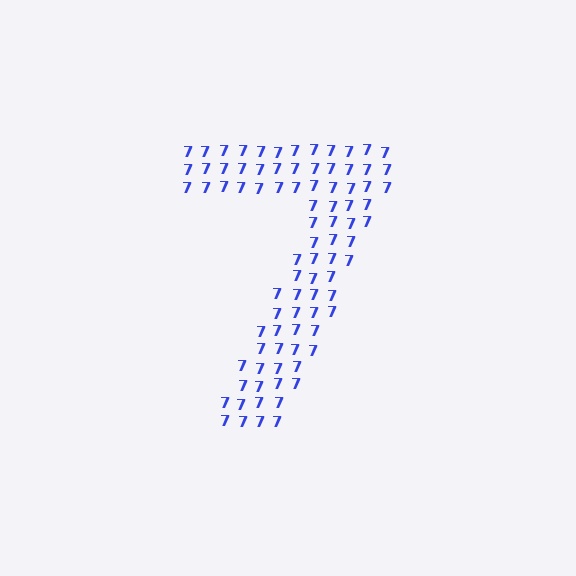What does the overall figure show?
The overall figure shows the digit 7.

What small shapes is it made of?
It is made of small digit 7's.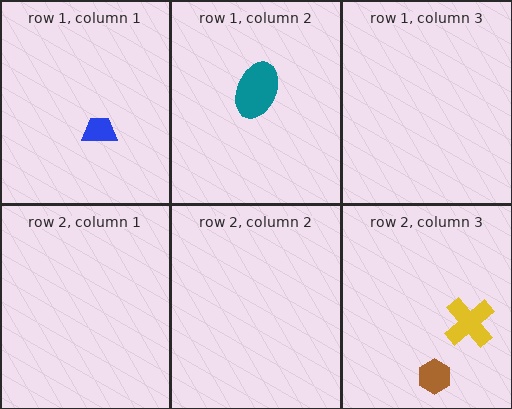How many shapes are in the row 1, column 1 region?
1.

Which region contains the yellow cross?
The row 2, column 3 region.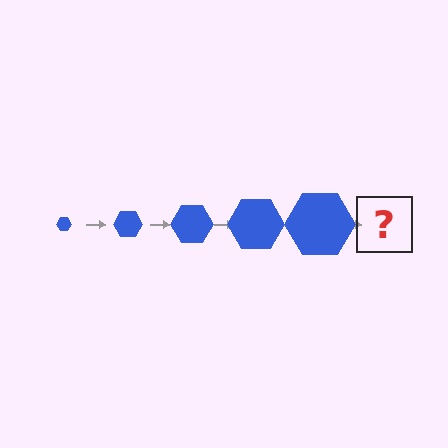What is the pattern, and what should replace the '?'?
The pattern is that the hexagon gets progressively larger each step. The '?' should be a blue hexagon, larger than the previous one.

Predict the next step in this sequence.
The next step is a blue hexagon, larger than the previous one.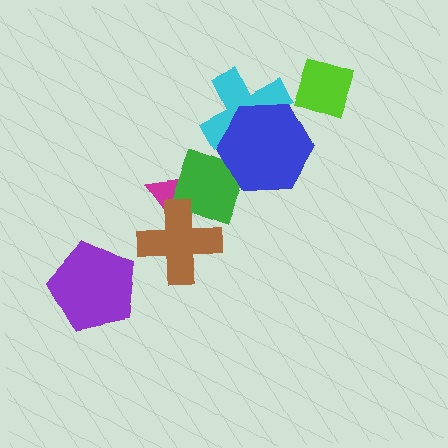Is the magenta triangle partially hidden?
Yes, it is partially covered by another shape.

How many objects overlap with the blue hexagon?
2 objects overlap with the blue hexagon.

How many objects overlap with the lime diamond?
0 objects overlap with the lime diamond.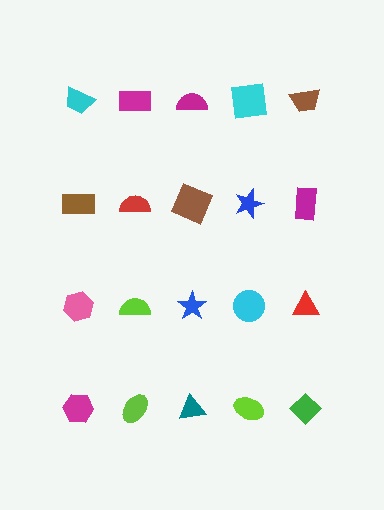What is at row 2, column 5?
A magenta rectangle.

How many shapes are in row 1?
5 shapes.